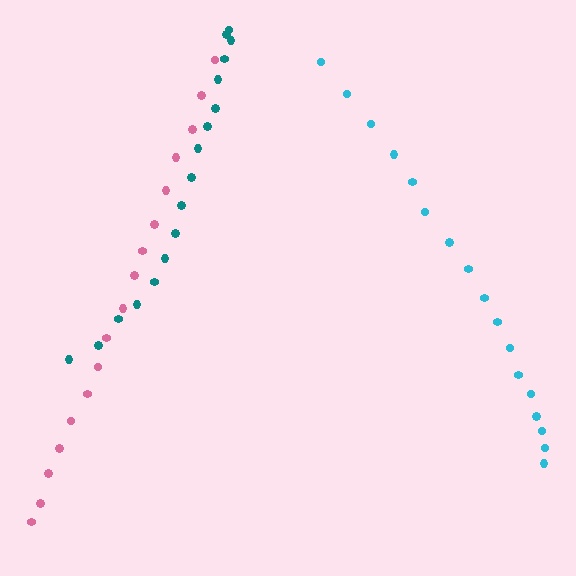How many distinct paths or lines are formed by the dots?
There are 3 distinct paths.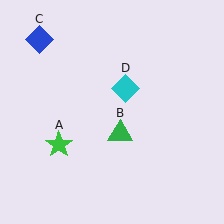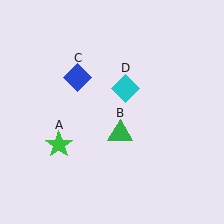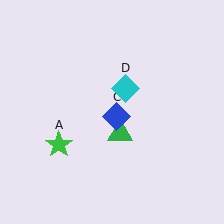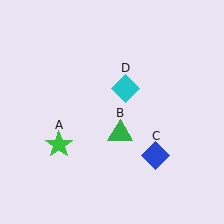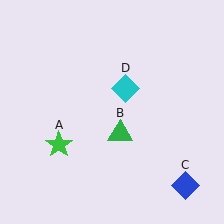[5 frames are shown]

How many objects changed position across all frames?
1 object changed position: blue diamond (object C).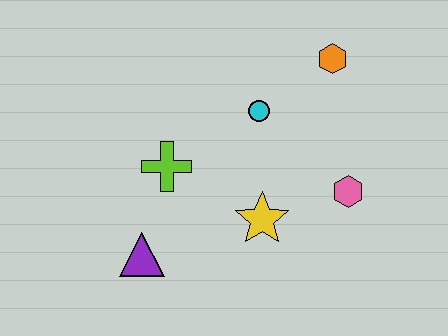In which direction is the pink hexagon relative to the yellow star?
The pink hexagon is to the right of the yellow star.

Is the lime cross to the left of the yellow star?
Yes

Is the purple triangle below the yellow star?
Yes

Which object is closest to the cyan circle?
The orange hexagon is closest to the cyan circle.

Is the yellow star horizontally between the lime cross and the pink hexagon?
Yes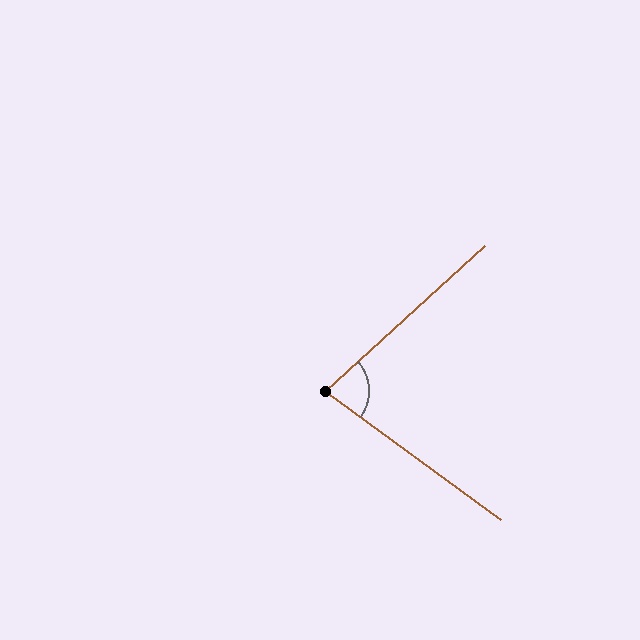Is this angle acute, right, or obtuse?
It is acute.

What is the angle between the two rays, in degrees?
Approximately 78 degrees.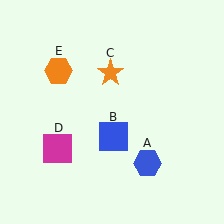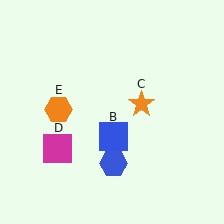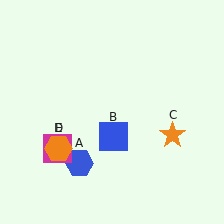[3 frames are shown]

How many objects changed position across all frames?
3 objects changed position: blue hexagon (object A), orange star (object C), orange hexagon (object E).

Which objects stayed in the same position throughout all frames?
Blue square (object B) and magenta square (object D) remained stationary.